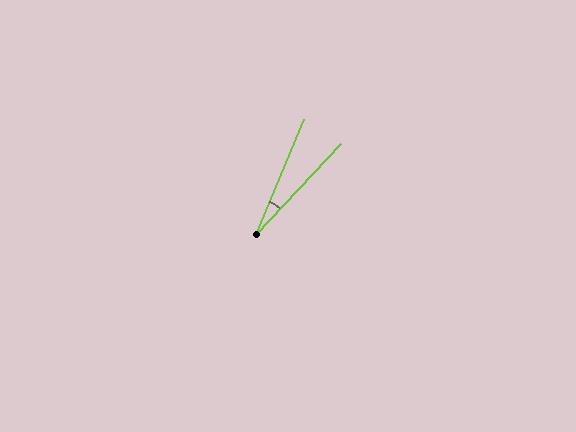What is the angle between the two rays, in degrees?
Approximately 20 degrees.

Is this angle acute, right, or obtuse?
It is acute.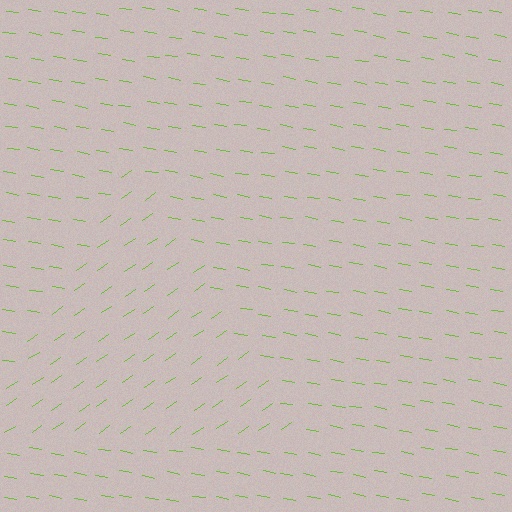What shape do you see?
I see a triangle.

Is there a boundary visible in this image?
Yes, there is a texture boundary formed by a change in line orientation.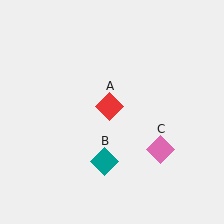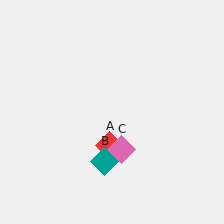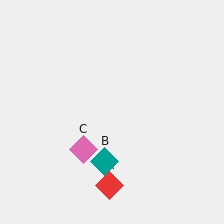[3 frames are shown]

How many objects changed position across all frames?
2 objects changed position: red diamond (object A), pink diamond (object C).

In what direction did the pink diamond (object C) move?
The pink diamond (object C) moved left.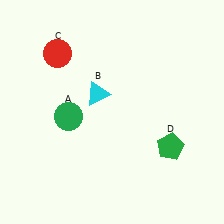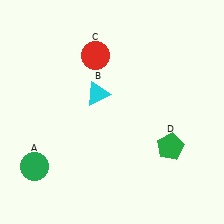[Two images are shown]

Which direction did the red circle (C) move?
The red circle (C) moved right.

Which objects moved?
The objects that moved are: the green circle (A), the red circle (C).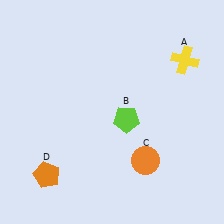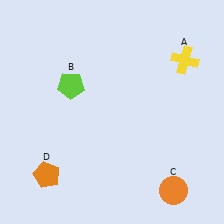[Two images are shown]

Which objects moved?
The objects that moved are: the lime pentagon (B), the orange circle (C).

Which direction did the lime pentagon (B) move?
The lime pentagon (B) moved left.